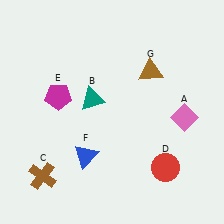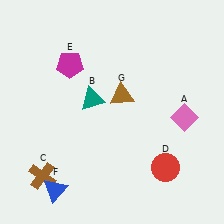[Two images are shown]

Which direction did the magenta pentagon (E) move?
The magenta pentagon (E) moved up.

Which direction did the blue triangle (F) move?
The blue triangle (F) moved down.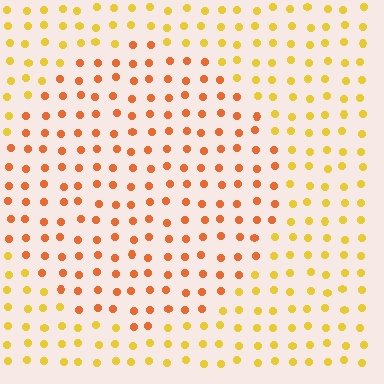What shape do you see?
I see a circle.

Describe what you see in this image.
The image is filled with small yellow elements in a uniform arrangement. A circle-shaped region is visible where the elements are tinted to a slightly different hue, forming a subtle color boundary.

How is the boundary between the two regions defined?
The boundary is defined purely by a slight shift in hue (about 33 degrees). Spacing, size, and orientation are identical on both sides.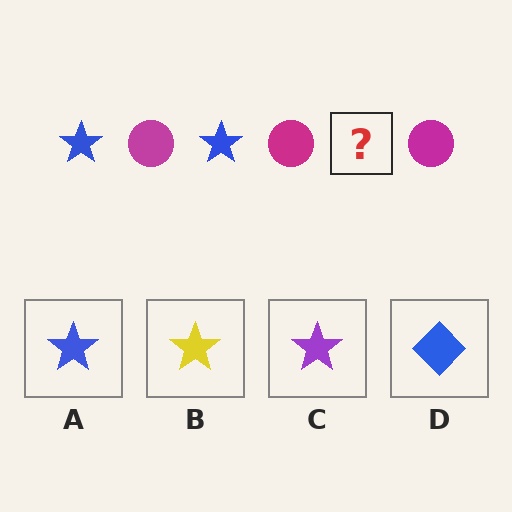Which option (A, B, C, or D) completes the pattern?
A.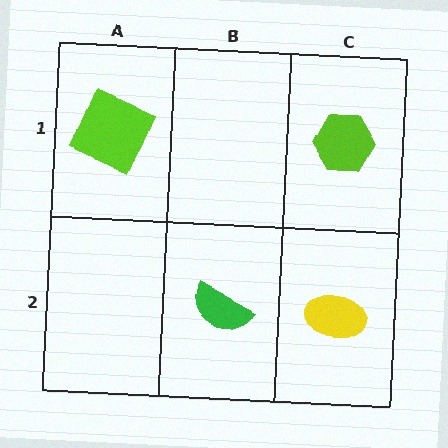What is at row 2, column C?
A yellow ellipse.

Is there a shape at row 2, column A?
No, that cell is empty.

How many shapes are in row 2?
2 shapes.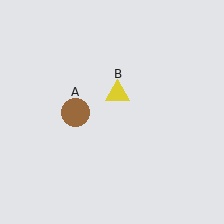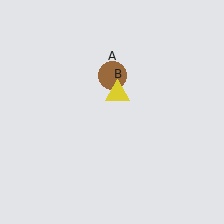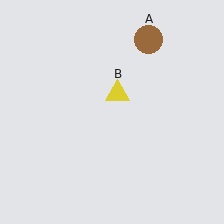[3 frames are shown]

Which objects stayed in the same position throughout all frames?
Yellow triangle (object B) remained stationary.